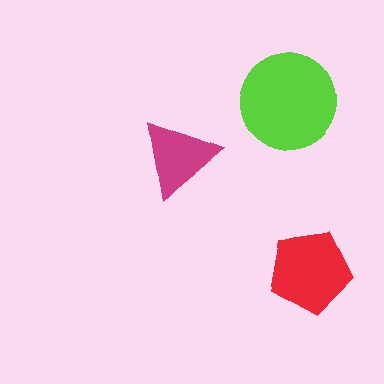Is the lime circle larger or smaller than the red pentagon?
Larger.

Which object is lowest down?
The red pentagon is bottommost.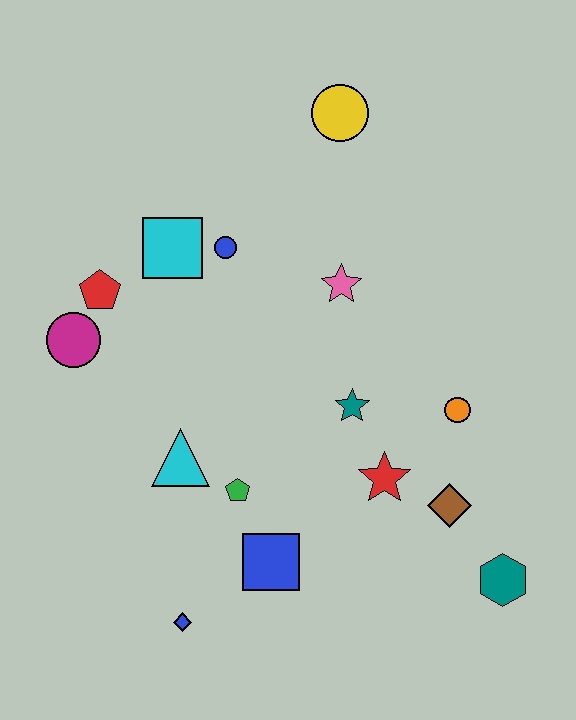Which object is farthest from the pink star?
The blue diamond is farthest from the pink star.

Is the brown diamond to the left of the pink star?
No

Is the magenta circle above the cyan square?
No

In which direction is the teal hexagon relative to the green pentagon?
The teal hexagon is to the right of the green pentagon.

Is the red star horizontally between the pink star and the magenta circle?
No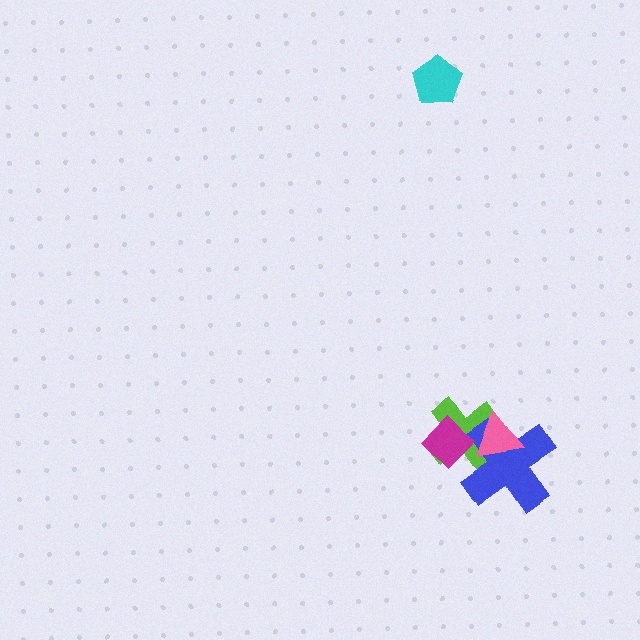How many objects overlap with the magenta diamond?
2 objects overlap with the magenta diamond.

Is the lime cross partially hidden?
Yes, it is partially covered by another shape.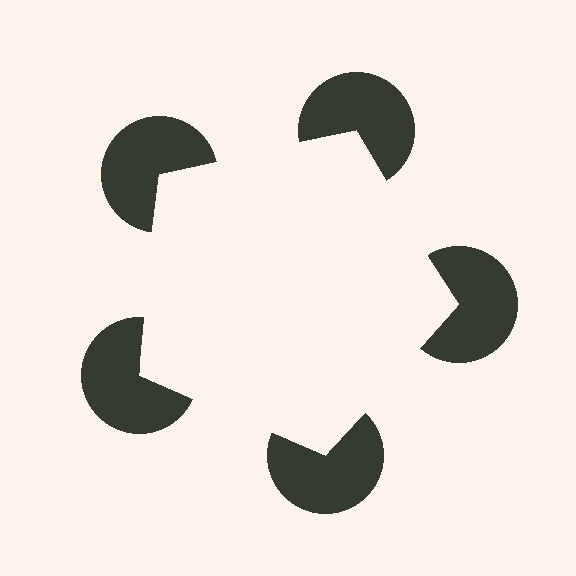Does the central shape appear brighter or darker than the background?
It typically appears slightly brighter than the background, even though no actual brightness change is drawn.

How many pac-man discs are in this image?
There are 5 — one at each vertex of the illusory pentagon.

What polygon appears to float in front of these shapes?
An illusory pentagon — its edges are inferred from the aligned wedge cuts in the pac-man discs, not physically drawn.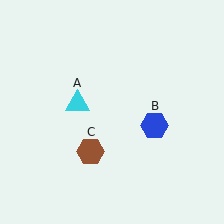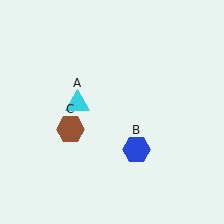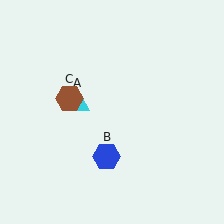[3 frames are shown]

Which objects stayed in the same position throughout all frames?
Cyan triangle (object A) remained stationary.